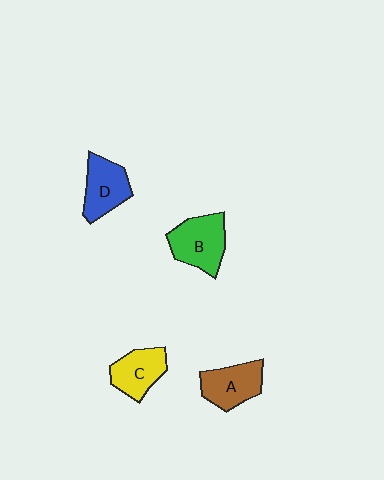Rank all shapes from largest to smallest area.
From largest to smallest: B (green), A (brown), D (blue), C (yellow).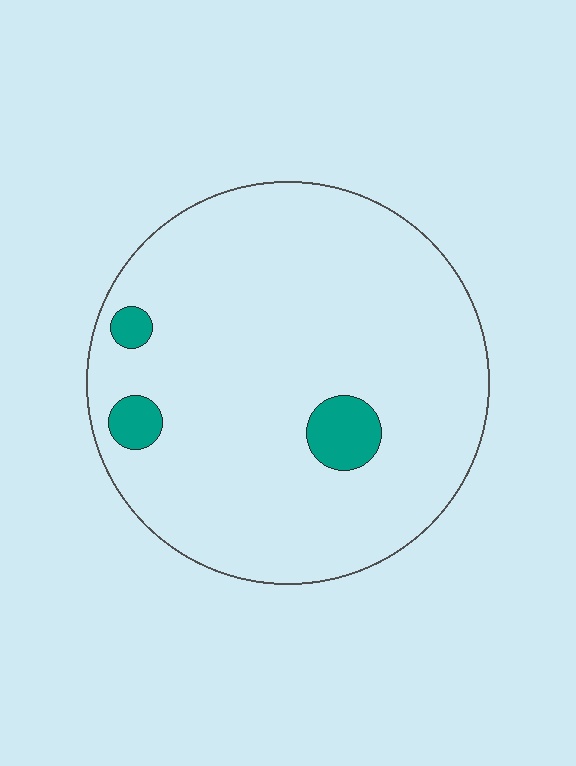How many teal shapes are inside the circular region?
3.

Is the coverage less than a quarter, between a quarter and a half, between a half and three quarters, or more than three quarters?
Less than a quarter.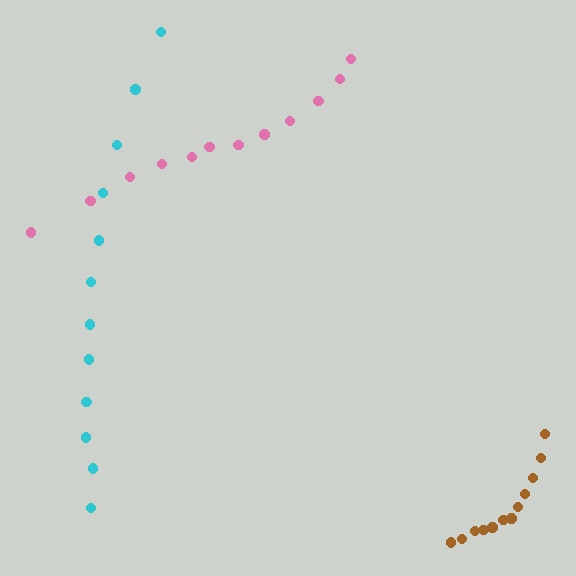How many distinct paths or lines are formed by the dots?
There are 3 distinct paths.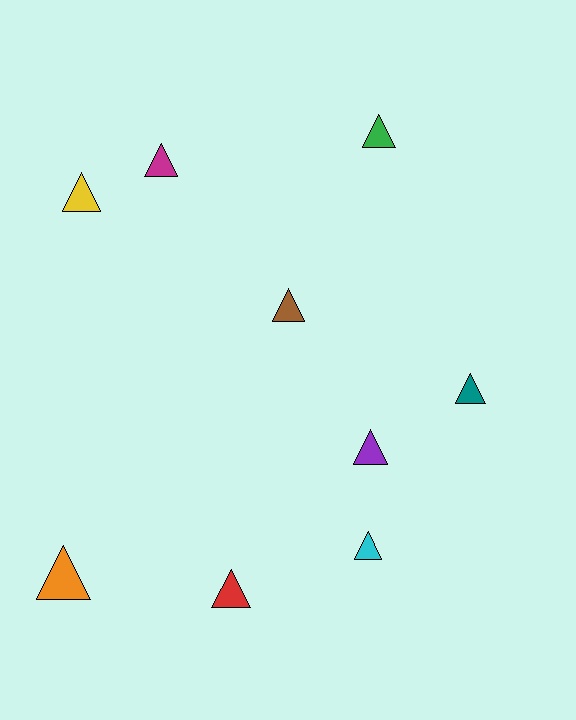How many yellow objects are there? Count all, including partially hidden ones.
There is 1 yellow object.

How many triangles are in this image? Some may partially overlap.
There are 9 triangles.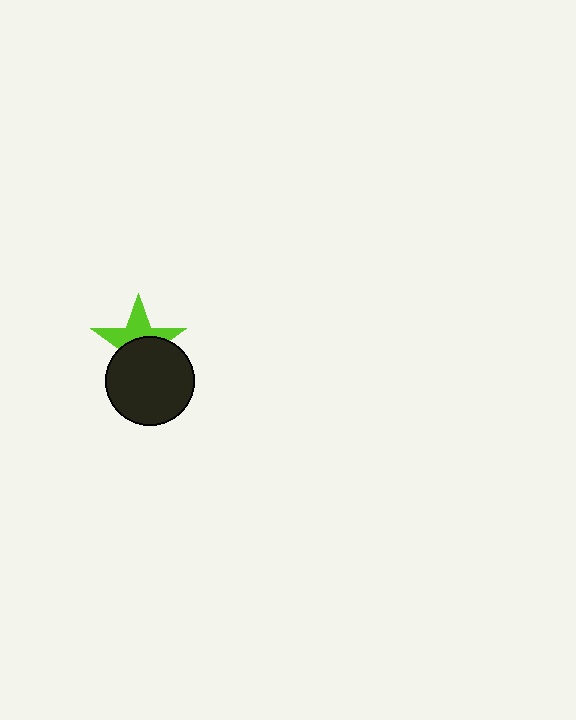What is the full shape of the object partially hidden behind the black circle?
The partially hidden object is a lime star.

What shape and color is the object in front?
The object in front is a black circle.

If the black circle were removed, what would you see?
You would see the complete lime star.